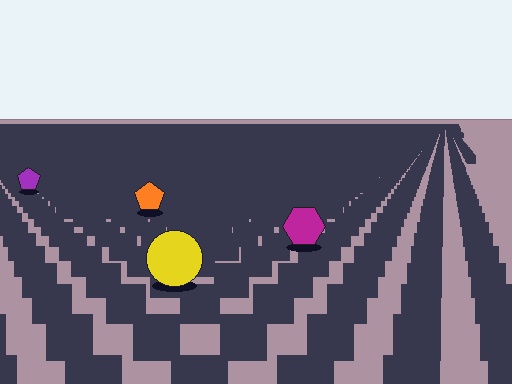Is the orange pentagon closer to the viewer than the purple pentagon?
Yes. The orange pentagon is closer — you can tell from the texture gradient: the ground texture is coarser near it.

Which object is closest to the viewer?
The yellow circle is closest. The texture marks near it are larger and more spread out.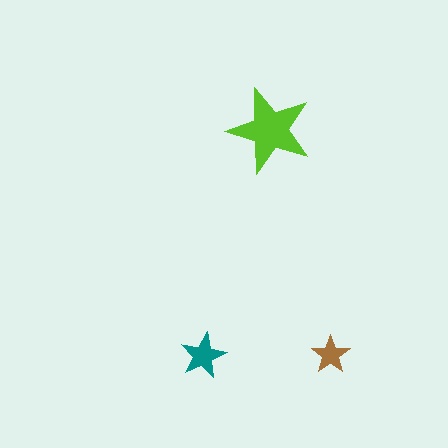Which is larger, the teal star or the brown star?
The teal one.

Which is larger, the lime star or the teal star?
The lime one.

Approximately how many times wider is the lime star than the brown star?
About 2 times wider.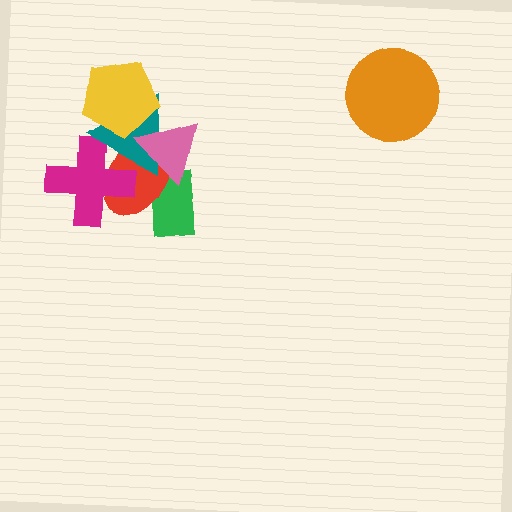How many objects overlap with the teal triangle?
4 objects overlap with the teal triangle.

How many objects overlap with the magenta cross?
2 objects overlap with the magenta cross.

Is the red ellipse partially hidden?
Yes, it is partially covered by another shape.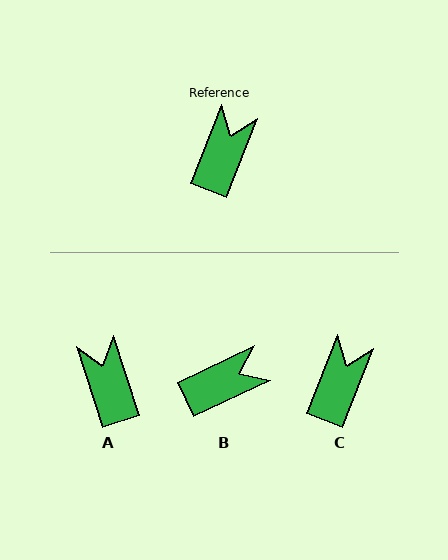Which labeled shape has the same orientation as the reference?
C.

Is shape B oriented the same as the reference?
No, it is off by about 43 degrees.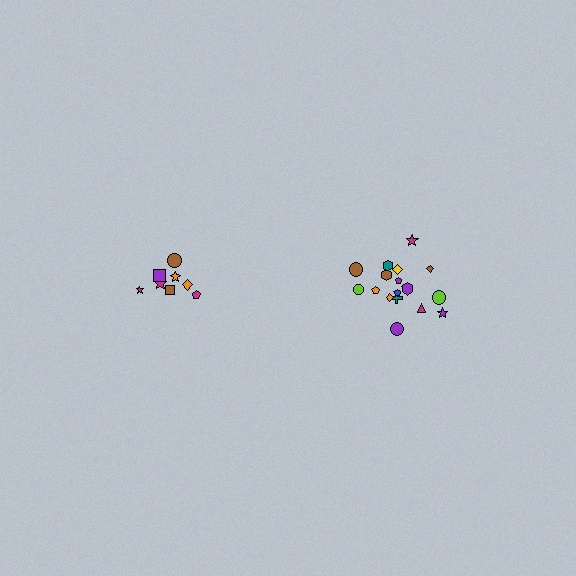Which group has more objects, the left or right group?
The right group.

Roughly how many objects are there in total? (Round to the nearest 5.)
Roughly 25 objects in total.